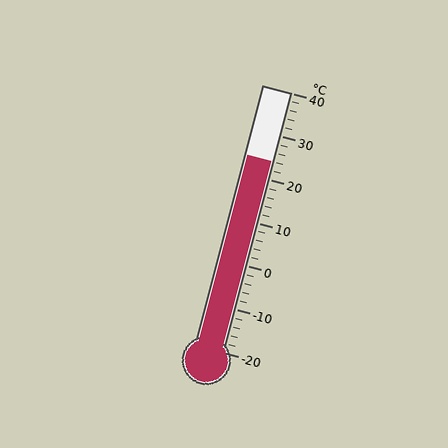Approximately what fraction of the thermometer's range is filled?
The thermometer is filled to approximately 75% of its range.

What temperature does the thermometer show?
The thermometer shows approximately 24°C.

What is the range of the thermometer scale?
The thermometer scale ranges from -20°C to 40°C.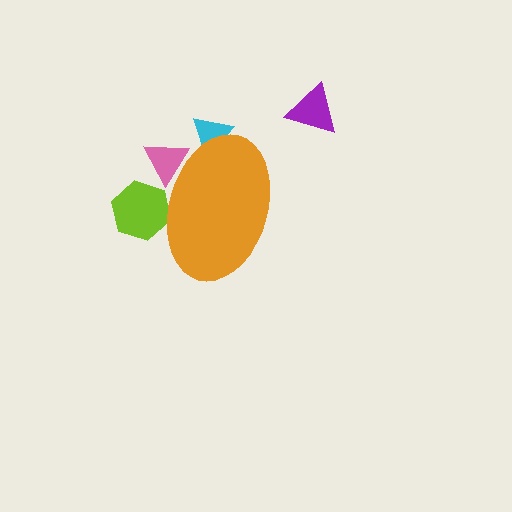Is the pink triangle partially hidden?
Yes, the pink triangle is partially hidden behind the orange ellipse.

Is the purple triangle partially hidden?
No, the purple triangle is fully visible.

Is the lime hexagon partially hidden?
Yes, the lime hexagon is partially hidden behind the orange ellipse.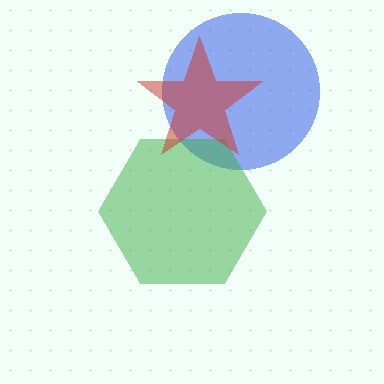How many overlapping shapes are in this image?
There are 3 overlapping shapes in the image.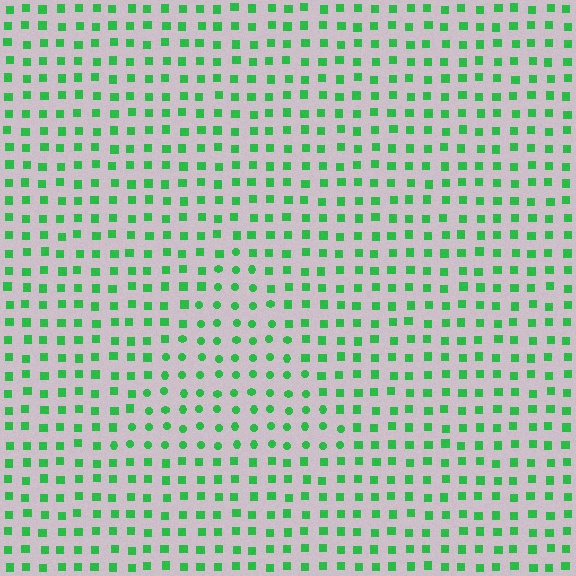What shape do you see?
I see a triangle.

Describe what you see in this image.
The image is filled with small green elements arranged in a uniform grid. A triangle-shaped region contains circles, while the surrounding area contains squares. The boundary is defined purely by the change in element shape.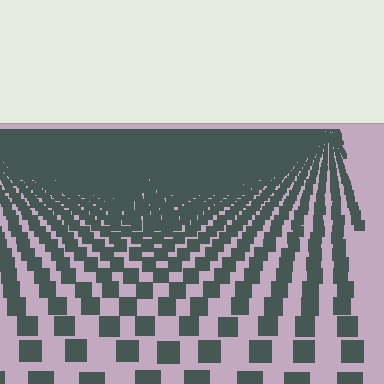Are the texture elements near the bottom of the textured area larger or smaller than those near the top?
Larger. Near the bottom, elements are closer to the viewer and appear at a bigger on-screen size.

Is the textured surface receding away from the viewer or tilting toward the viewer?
The surface is receding away from the viewer. Texture elements get smaller and denser toward the top.